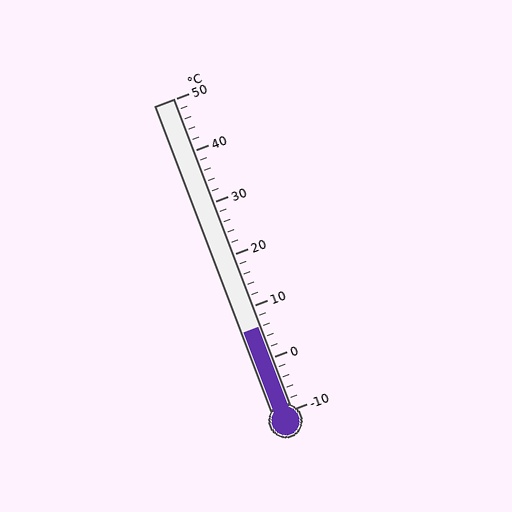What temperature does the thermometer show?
The thermometer shows approximately 6°C.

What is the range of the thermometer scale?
The thermometer scale ranges from -10°C to 50°C.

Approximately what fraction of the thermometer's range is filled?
The thermometer is filled to approximately 25% of its range.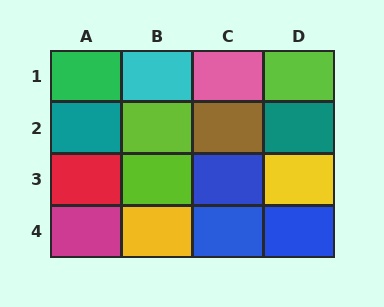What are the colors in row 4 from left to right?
Magenta, yellow, blue, blue.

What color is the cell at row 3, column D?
Yellow.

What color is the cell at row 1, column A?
Green.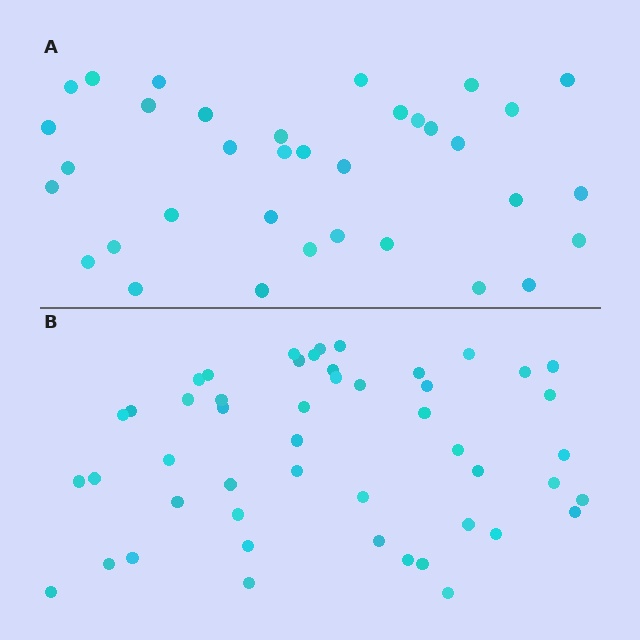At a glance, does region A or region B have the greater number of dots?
Region B (the bottom region) has more dots.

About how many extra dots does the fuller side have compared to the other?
Region B has approximately 15 more dots than region A.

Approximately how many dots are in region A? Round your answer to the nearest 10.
About 40 dots. (The exact count is 35, which rounds to 40.)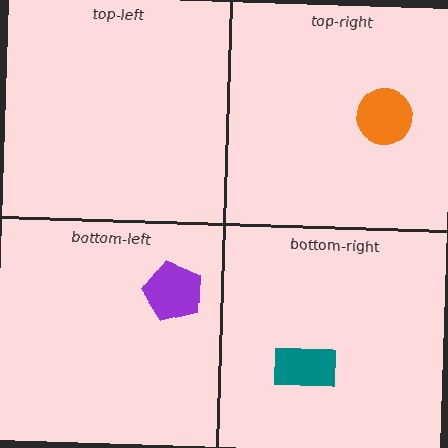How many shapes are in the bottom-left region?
1.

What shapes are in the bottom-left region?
The purple pentagon.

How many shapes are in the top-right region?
1.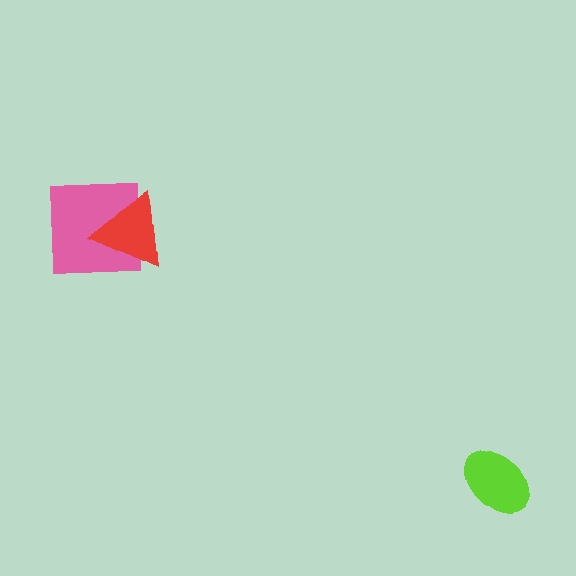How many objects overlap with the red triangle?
1 object overlaps with the red triangle.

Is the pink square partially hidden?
Yes, it is partially covered by another shape.